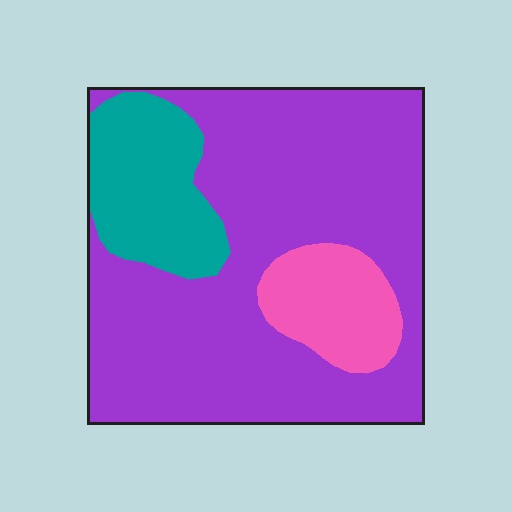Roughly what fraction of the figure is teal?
Teal takes up about one sixth (1/6) of the figure.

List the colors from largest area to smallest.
From largest to smallest: purple, teal, pink.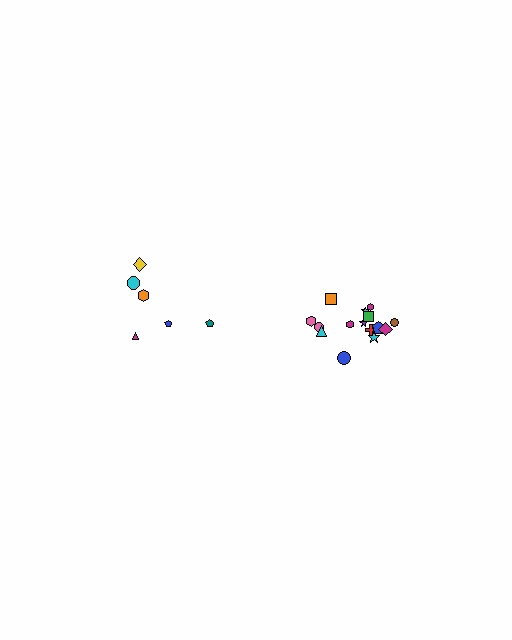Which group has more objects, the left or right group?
The right group.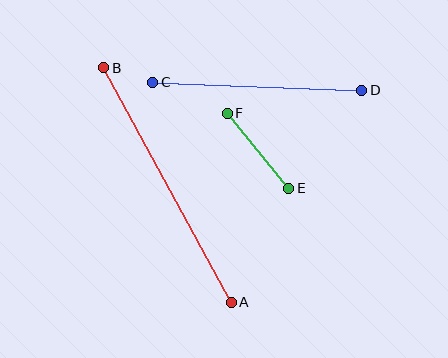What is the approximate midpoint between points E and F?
The midpoint is at approximately (258, 151) pixels.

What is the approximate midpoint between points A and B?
The midpoint is at approximately (168, 185) pixels.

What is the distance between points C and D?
The distance is approximately 209 pixels.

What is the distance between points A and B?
The distance is approximately 267 pixels.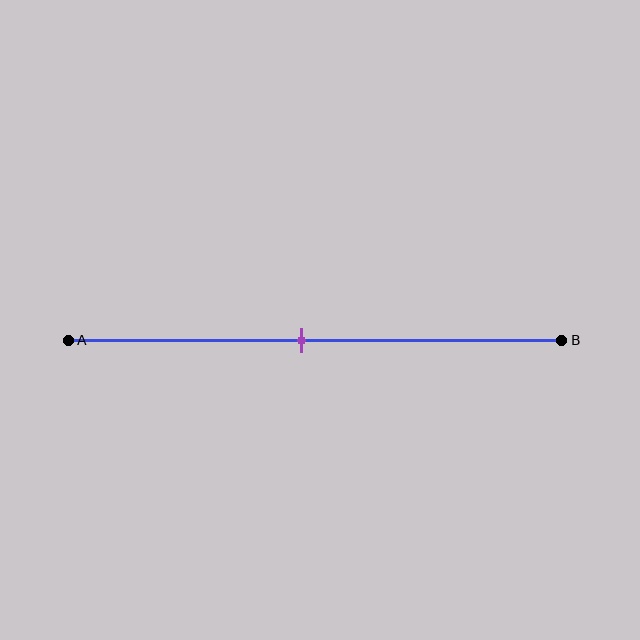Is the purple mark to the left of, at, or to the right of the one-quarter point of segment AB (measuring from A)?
The purple mark is to the right of the one-quarter point of segment AB.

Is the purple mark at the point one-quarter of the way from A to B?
No, the mark is at about 45% from A, not at the 25% one-quarter point.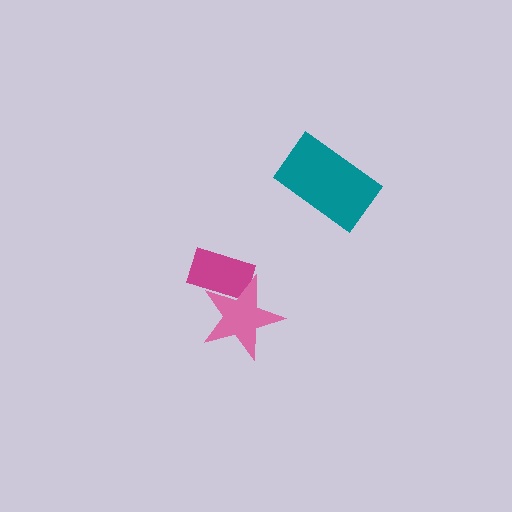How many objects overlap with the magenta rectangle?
1 object overlaps with the magenta rectangle.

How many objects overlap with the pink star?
1 object overlaps with the pink star.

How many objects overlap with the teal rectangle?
0 objects overlap with the teal rectangle.